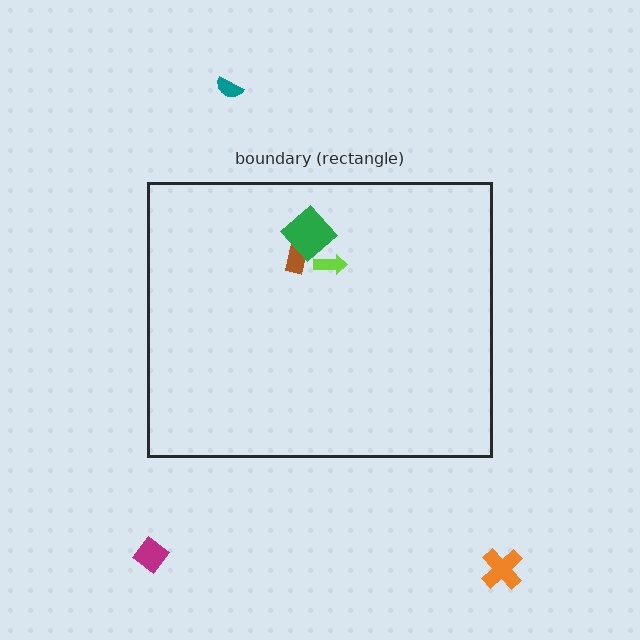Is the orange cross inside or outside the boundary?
Outside.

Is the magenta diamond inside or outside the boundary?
Outside.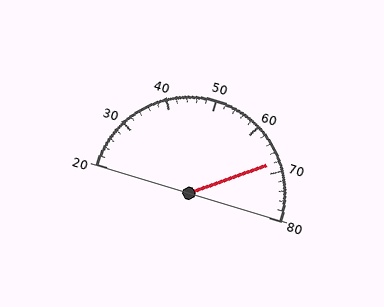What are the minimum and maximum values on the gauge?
The gauge ranges from 20 to 80.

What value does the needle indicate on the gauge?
The needle indicates approximately 68.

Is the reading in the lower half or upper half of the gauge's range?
The reading is in the upper half of the range (20 to 80).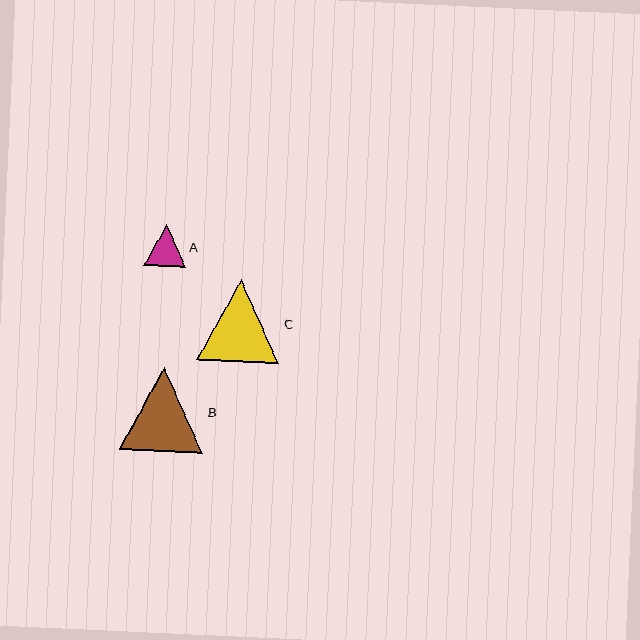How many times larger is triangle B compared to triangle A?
Triangle B is approximately 2.0 times the size of triangle A.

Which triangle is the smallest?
Triangle A is the smallest with a size of approximately 42 pixels.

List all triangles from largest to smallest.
From largest to smallest: B, C, A.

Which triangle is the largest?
Triangle B is the largest with a size of approximately 84 pixels.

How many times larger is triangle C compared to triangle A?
Triangle C is approximately 1.9 times the size of triangle A.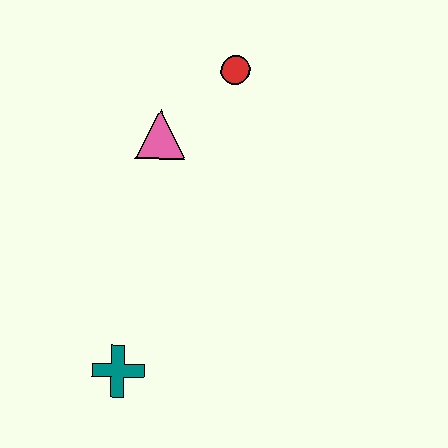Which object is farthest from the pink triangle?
The teal cross is farthest from the pink triangle.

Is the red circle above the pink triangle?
Yes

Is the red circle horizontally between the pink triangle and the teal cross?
No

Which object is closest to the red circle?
The pink triangle is closest to the red circle.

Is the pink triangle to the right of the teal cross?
Yes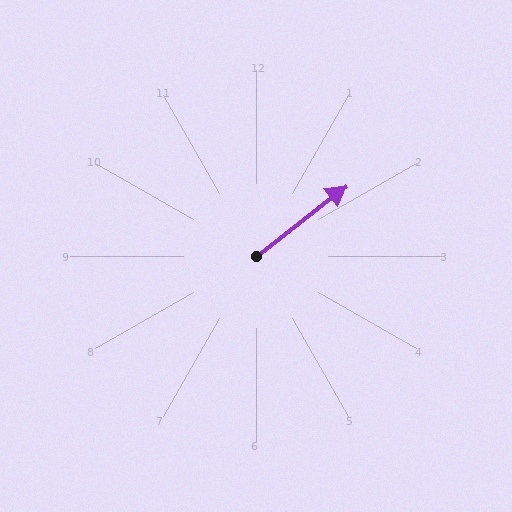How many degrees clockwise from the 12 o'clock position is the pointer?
Approximately 52 degrees.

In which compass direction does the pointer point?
Northeast.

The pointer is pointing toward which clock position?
Roughly 2 o'clock.